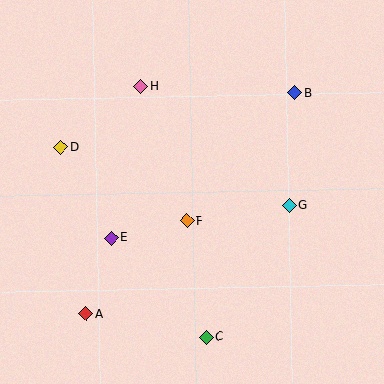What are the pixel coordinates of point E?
Point E is at (111, 238).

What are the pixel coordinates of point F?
Point F is at (187, 221).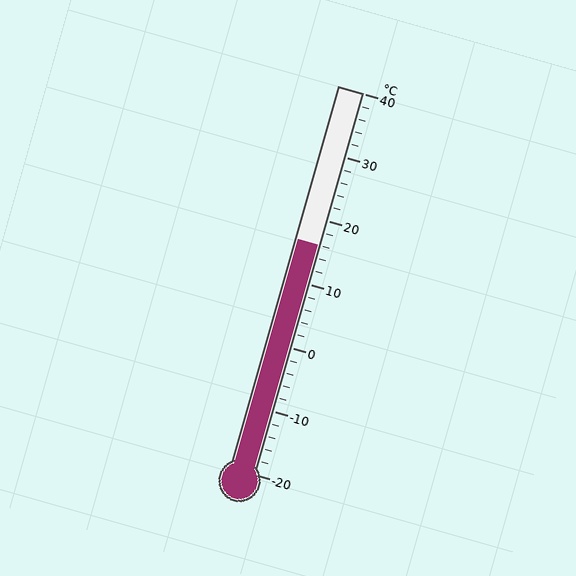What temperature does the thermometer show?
The thermometer shows approximately 16°C.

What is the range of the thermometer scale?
The thermometer scale ranges from -20°C to 40°C.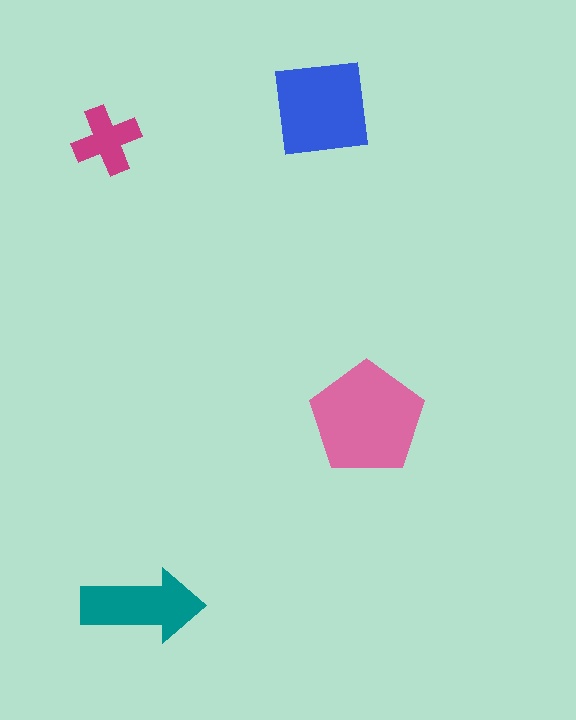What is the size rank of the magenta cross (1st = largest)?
4th.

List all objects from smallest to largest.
The magenta cross, the teal arrow, the blue square, the pink pentagon.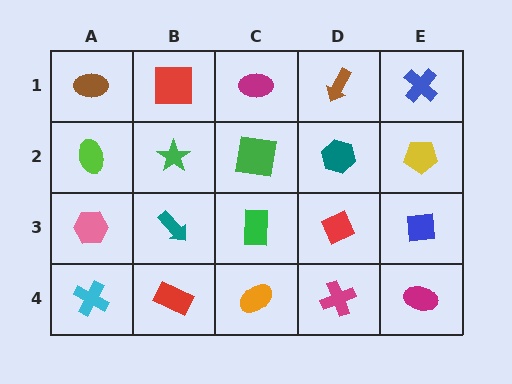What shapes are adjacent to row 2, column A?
A brown ellipse (row 1, column A), a pink hexagon (row 3, column A), a green star (row 2, column B).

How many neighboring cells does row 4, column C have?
3.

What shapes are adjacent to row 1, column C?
A green square (row 2, column C), a red square (row 1, column B), a brown arrow (row 1, column D).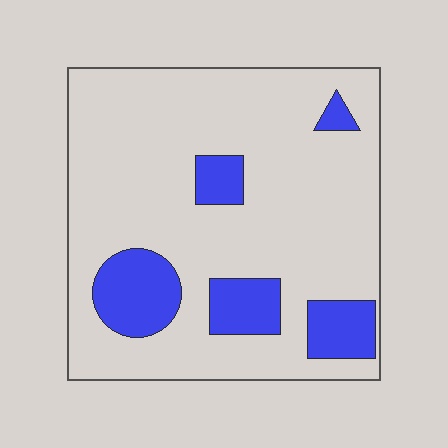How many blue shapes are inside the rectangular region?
5.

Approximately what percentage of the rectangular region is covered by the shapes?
Approximately 20%.